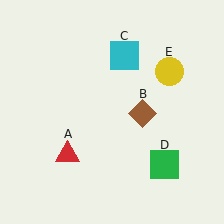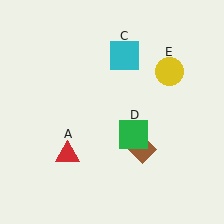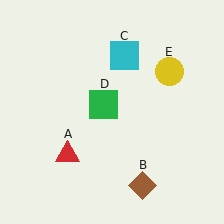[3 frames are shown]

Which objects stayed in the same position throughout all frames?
Red triangle (object A) and cyan square (object C) and yellow circle (object E) remained stationary.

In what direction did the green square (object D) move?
The green square (object D) moved up and to the left.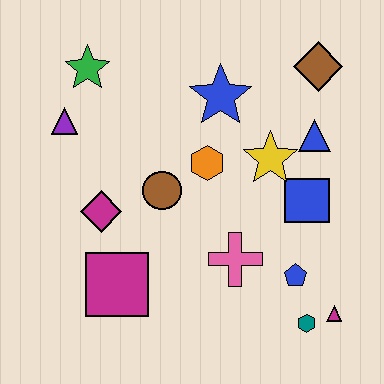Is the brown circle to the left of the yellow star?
Yes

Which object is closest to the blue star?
The orange hexagon is closest to the blue star.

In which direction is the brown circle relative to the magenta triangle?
The brown circle is to the left of the magenta triangle.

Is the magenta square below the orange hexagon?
Yes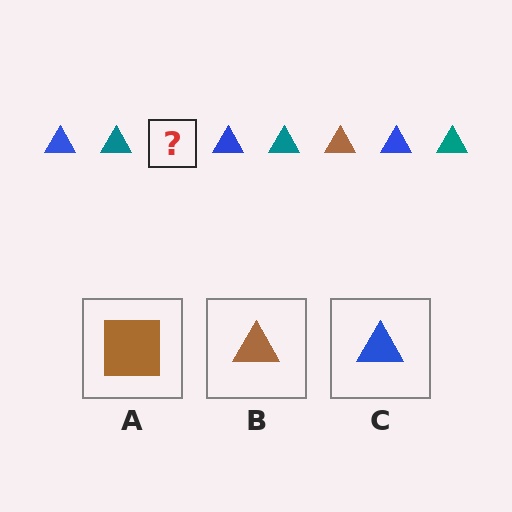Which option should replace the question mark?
Option B.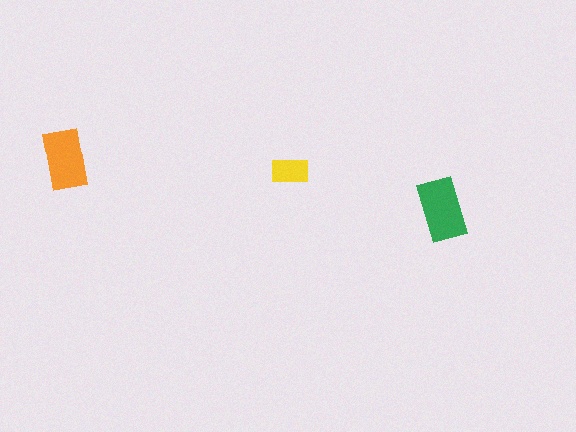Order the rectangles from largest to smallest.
the green one, the orange one, the yellow one.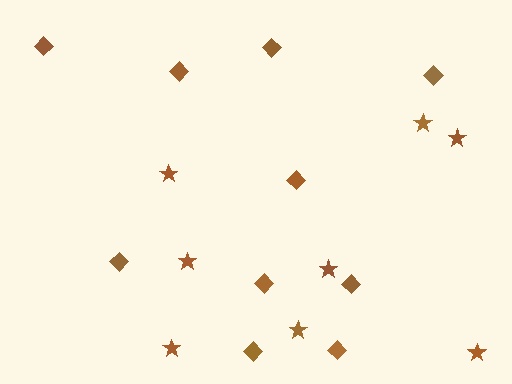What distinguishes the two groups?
There are 2 groups: one group of diamonds (10) and one group of stars (8).